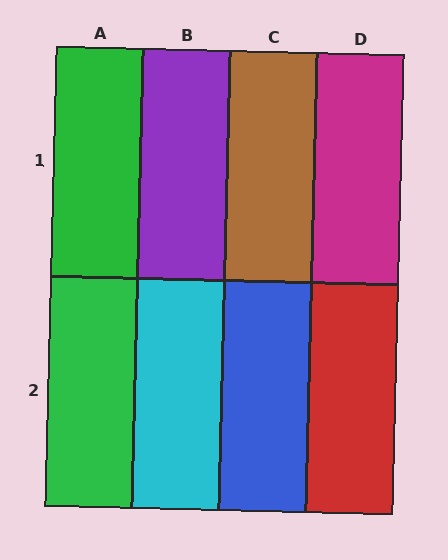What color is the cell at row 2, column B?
Cyan.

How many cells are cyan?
1 cell is cyan.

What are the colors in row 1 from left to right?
Green, purple, brown, magenta.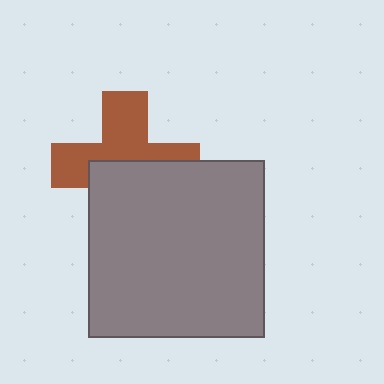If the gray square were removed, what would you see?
You would see the complete brown cross.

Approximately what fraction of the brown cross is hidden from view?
Roughly 49% of the brown cross is hidden behind the gray square.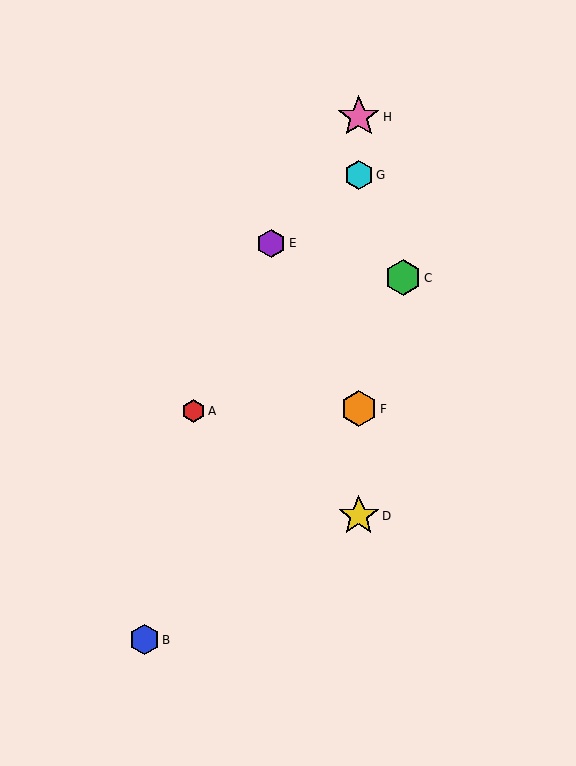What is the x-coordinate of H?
Object H is at x≈359.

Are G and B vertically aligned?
No, G is at x≈359 and B is at x≈144.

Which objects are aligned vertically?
Objects D, F, G, H are aligned vertically.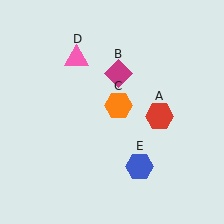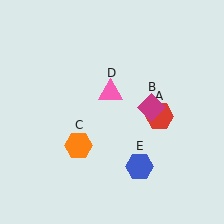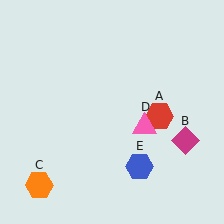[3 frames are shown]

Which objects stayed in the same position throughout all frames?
Red hexagon (object A) and blue hexagon (object E) remained stationary.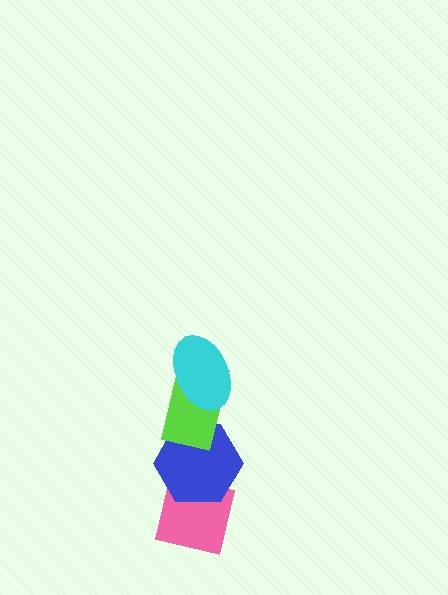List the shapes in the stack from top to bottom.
From top to bottom: the cyan ellipse, the lime rectangle, the blue hexagon, the pink square.